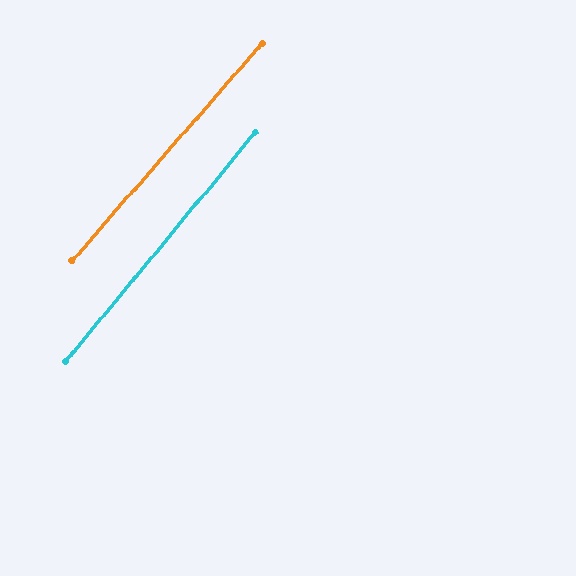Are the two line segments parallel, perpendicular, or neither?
Parallel — their directions differ by only 1.4°.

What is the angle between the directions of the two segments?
Approximately 1 degree.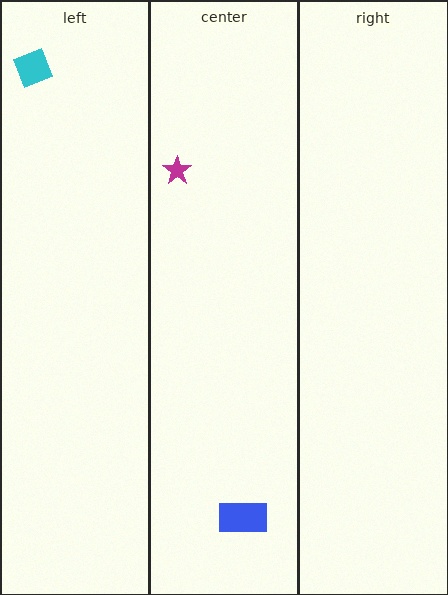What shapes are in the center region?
The blue rectangle, the magenta star.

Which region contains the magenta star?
The center region.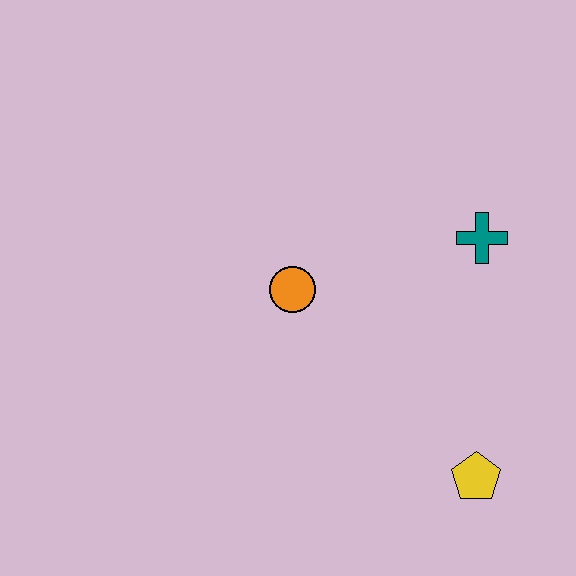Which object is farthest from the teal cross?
The yellow pentagon is farthest from the teal cross.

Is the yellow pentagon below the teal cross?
Yes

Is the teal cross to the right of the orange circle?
Yes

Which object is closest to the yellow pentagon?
The teal cross is closest to the yellow pentagon.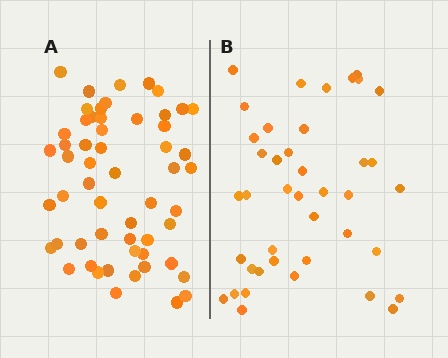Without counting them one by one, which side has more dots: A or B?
Region A (the left region) has more dots.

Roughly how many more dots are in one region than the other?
Region A has approximately 15 more dots than region B.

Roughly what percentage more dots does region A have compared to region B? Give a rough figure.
About 35% more.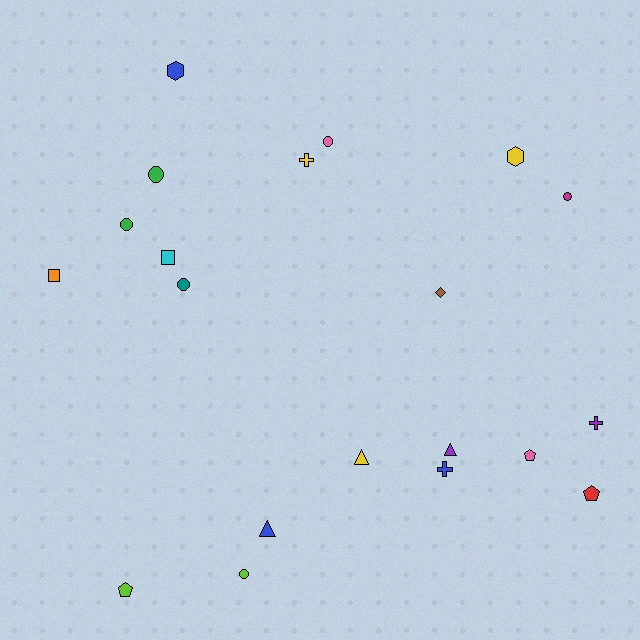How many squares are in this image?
There are 2 squares.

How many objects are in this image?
There are 20 objects.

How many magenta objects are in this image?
There is 1 magenta object.